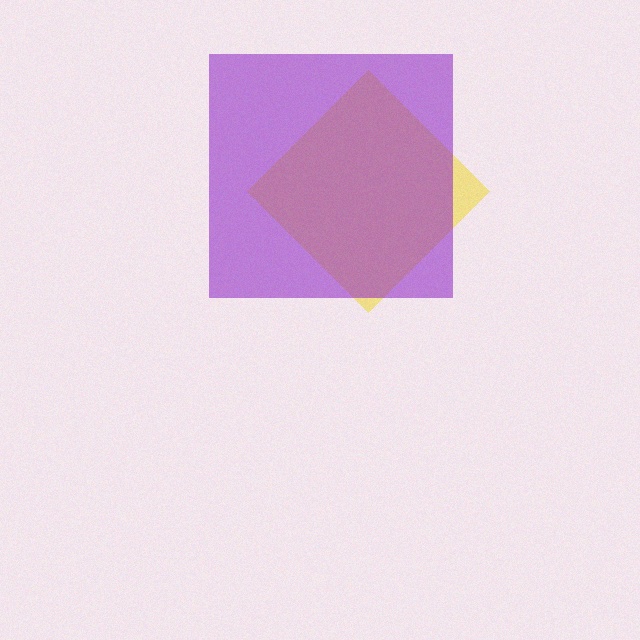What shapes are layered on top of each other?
The layered shapes are: a yellow diamond, a purple square.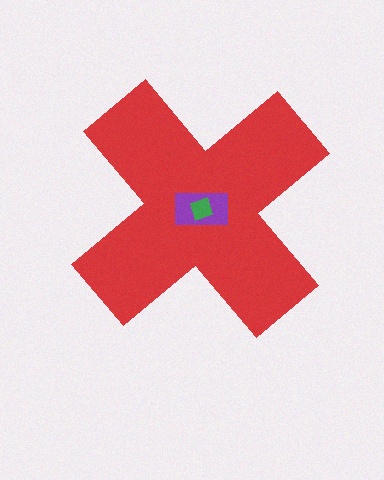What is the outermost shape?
The red cross.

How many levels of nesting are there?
3.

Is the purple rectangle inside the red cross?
Yes.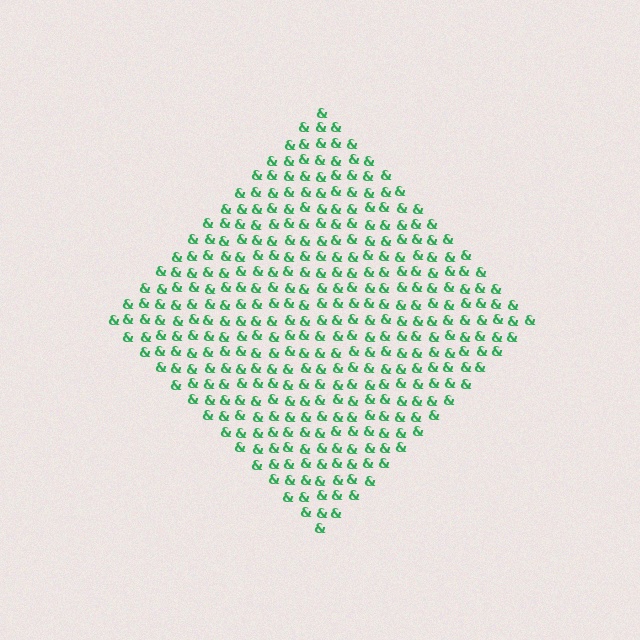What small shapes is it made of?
It is made of small ampersands.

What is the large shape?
The large shape is a diamond.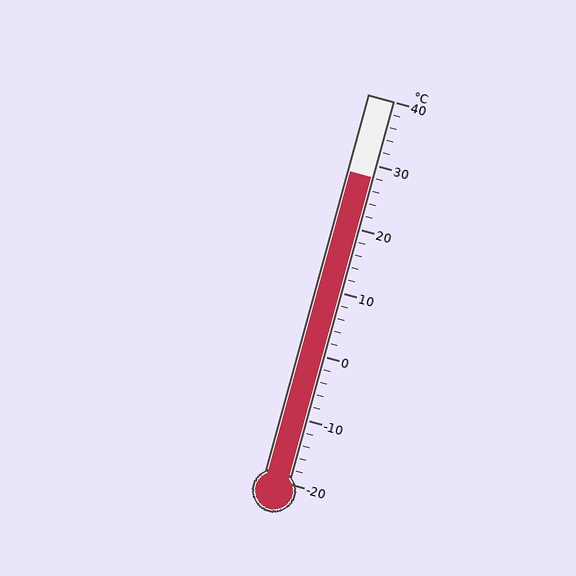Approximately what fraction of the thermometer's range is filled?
The thermometer is filled to approximately 80% of its range.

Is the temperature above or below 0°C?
The temperature is above 0°C.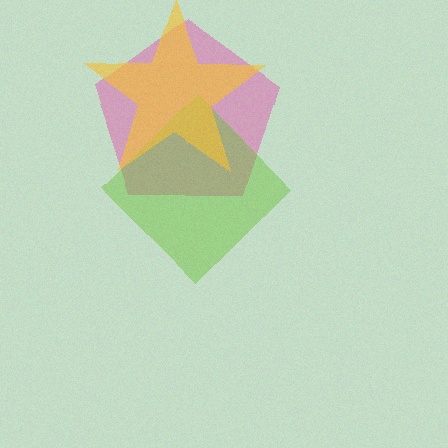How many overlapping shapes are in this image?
There are 3 overlapping shapes in the image.